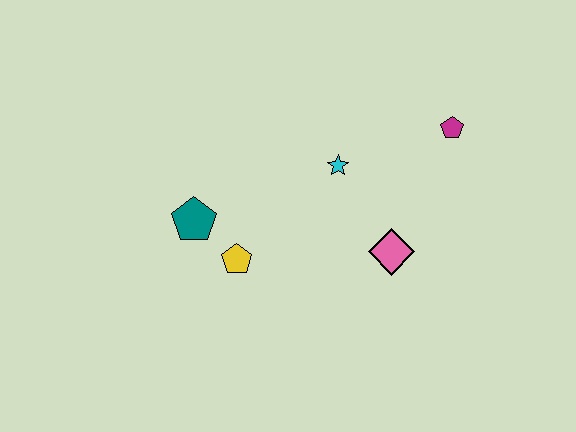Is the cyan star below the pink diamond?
No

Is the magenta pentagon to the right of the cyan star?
Yes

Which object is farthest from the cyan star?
The teal pentagon is farthest from the cyan star.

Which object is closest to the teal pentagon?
The yellow pentagon is closest to the teal pentagon.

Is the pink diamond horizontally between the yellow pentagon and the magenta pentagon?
Yes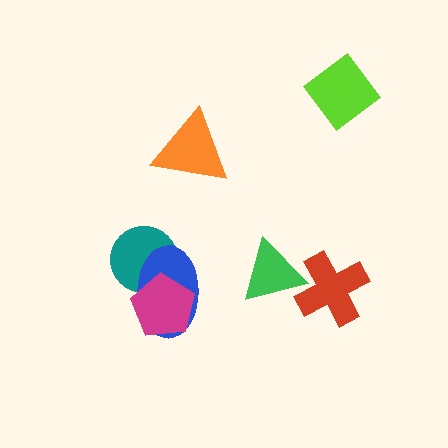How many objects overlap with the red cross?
1 object overlaps with the red cross.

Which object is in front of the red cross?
The green triangle is in front of the red cross.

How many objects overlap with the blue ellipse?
2 objects overlap with the blue ellipse.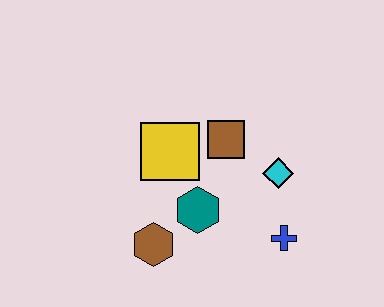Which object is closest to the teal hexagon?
The brown hexagon is closest to the teal hexagon.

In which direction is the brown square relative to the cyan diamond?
The brown square is to the left of the cyan diamond.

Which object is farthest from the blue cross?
The yellow square is farthest from the blue cross.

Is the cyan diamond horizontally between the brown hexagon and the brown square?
No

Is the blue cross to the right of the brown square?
Yes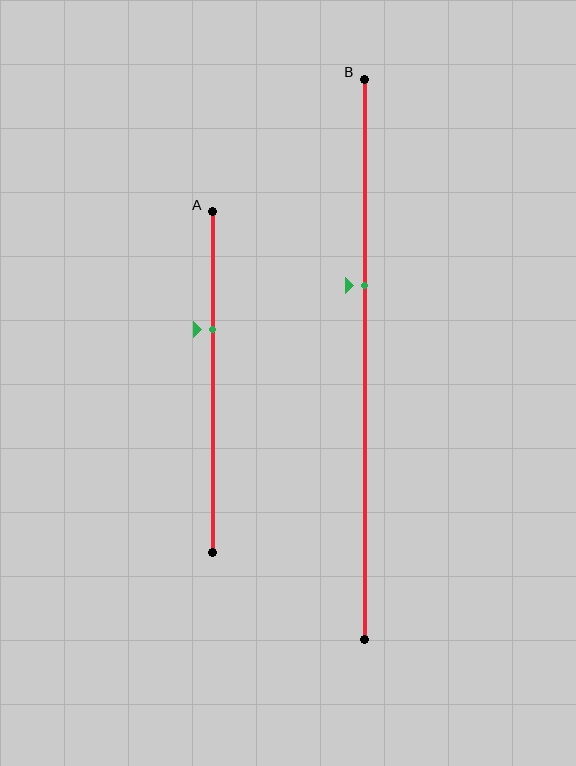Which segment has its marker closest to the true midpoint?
Segment B has its marker closest to the true midpoint.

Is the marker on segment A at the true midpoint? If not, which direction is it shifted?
No, the marker on segment A is shifted upward by about 16% of the segment length.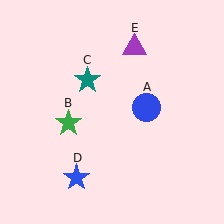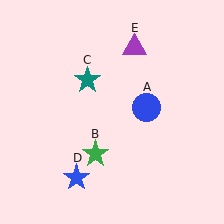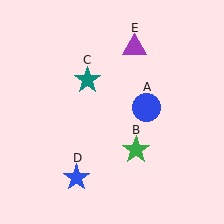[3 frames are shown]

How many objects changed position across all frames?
1 object changed position: green star (object B).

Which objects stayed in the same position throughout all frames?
Blue circle (object A) and teal star (object C) and blue star (object D) and purple triangle (object E) remained stationary.